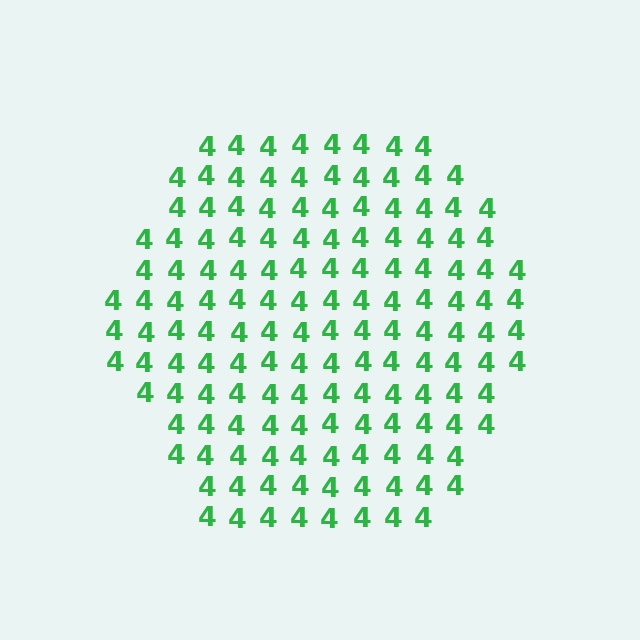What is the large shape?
The large shape is a hexagon.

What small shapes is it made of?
It is made of small digit 4's.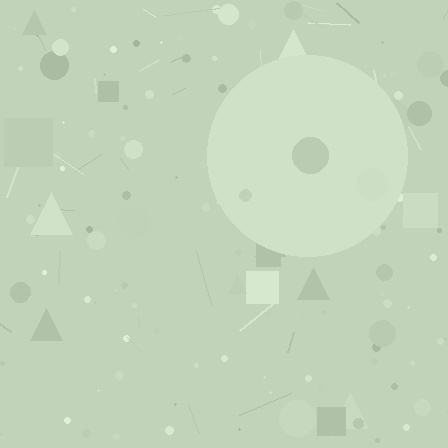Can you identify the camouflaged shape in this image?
The camouflaged shape is a circle.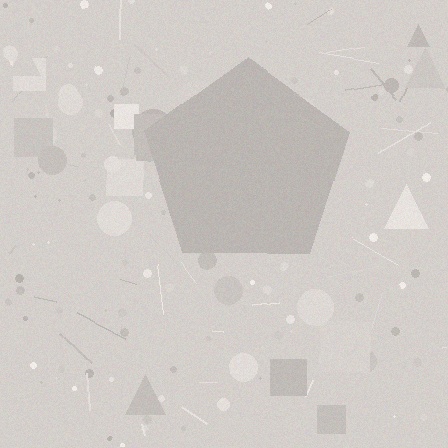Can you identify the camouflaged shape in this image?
The camouflaged shape is a pentagon.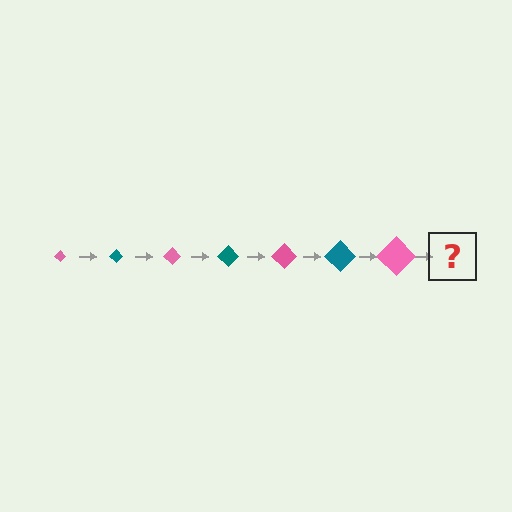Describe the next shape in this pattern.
It should be a teal diamond, larger than the previous one.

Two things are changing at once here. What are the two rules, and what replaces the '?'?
The two rules are that the diamond grows larger each step and the color cycles through pink and teal. The '?' should be a teal diamond, larger than the previous one.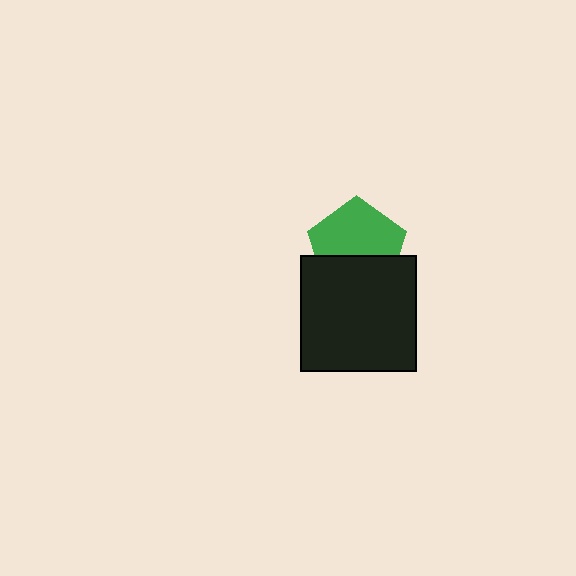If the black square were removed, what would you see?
You would see the complete green pentagon.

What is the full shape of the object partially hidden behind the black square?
The partially hidden object is a green pentagon.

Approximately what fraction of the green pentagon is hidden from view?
Roughly 39% of the green pentagon is hidden behind the black square.